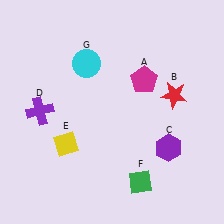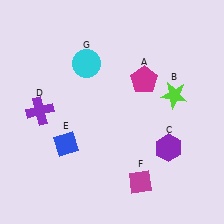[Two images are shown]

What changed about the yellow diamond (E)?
In Image 1, E is yellow. In Image 2, it changed to blue.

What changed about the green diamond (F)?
In Image 1, F is green. In Image 2, it changed to magenta.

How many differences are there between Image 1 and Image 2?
There are 3 differences between the two images.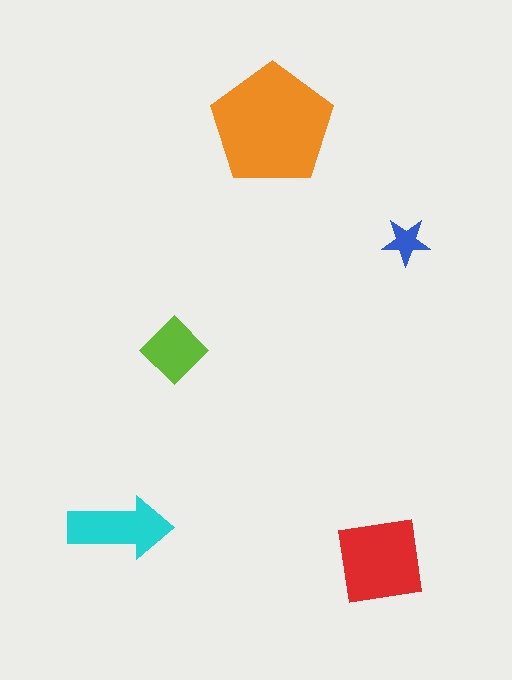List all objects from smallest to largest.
The blue star, the lime diamond, the cyan arrow, the red square, the orange pentagon.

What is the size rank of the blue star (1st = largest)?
5th.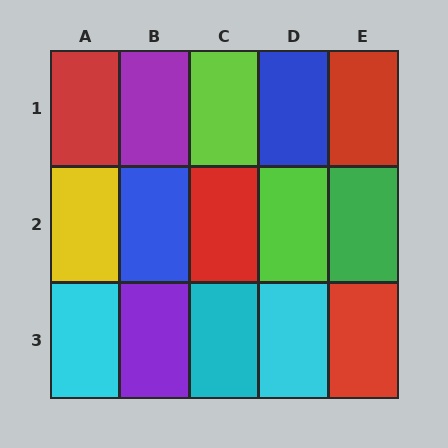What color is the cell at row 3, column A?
Cyan.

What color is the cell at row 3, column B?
Purple.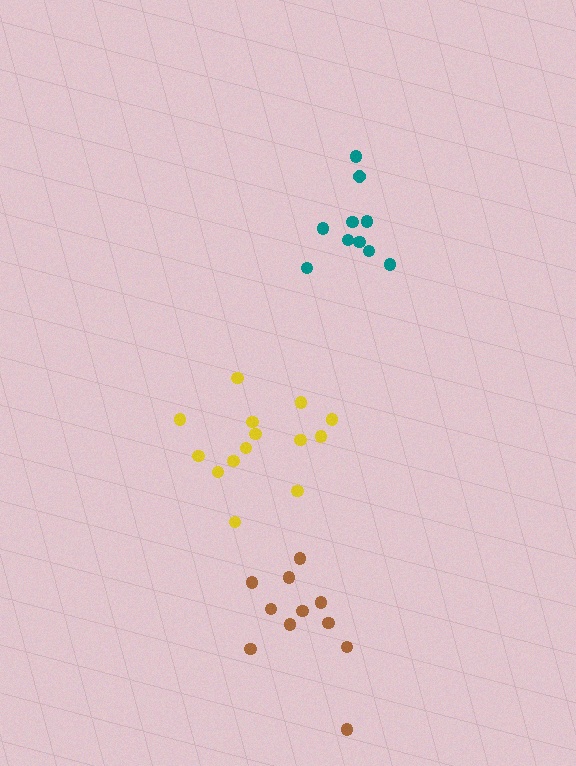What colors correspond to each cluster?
The clusters are colored: teal, yellow, brown.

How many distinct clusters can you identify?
There are 3 distinct clusters.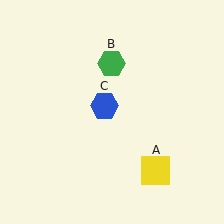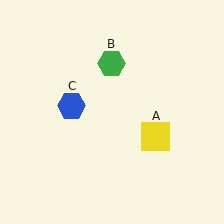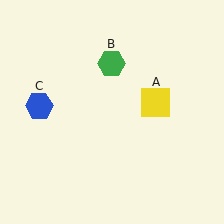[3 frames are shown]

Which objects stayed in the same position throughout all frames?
Green hexagon (object B) remained stationary.